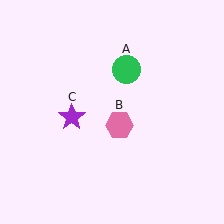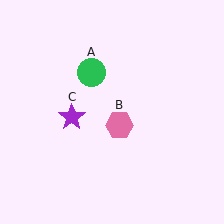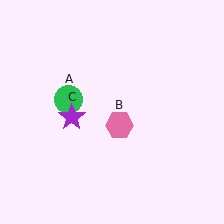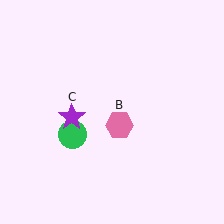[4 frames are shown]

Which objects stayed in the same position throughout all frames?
Pink hexagon (object B) and purple star (object C) remained stationary.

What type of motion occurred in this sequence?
The green circle (object A) rotated counterclockwise around the center of the scene.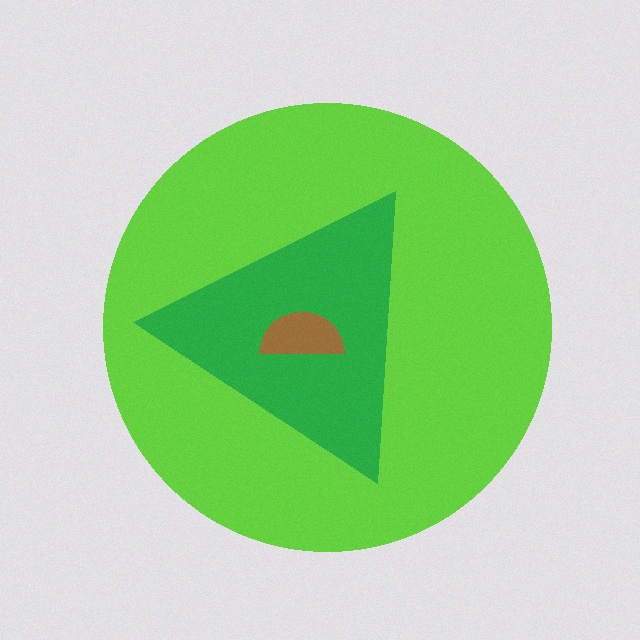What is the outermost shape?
The lime circle.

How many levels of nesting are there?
3.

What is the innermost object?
The brown semicircle.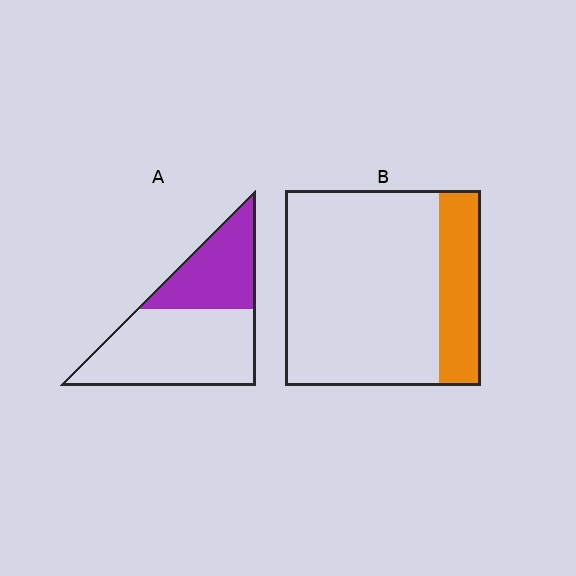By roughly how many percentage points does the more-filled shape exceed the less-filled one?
By roughly 15 percentage points (A over B).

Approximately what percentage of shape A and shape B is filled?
A is approximately 35% and B is approximately 20%.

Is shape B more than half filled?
No.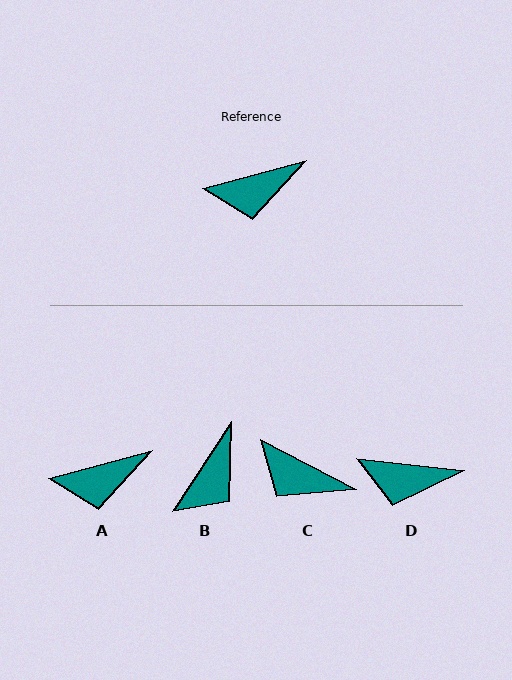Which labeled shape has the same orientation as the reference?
A.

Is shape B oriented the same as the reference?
No, it is off by about 41 degrees.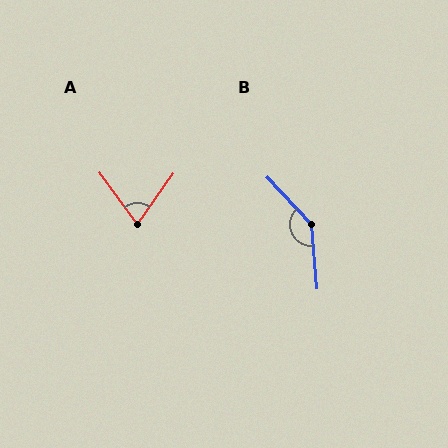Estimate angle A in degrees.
Approximately 71 degrees.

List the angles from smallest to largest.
A (71°), B (141°).